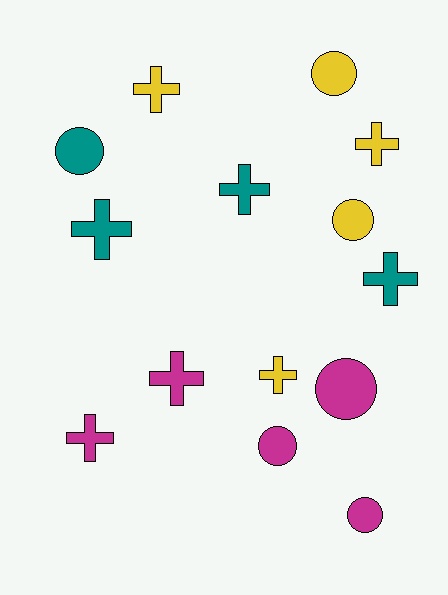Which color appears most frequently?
Yellow, with 5 objects.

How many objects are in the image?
There are 14 objects.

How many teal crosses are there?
There are 3 teal crosses.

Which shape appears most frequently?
Cross, with 8 objects.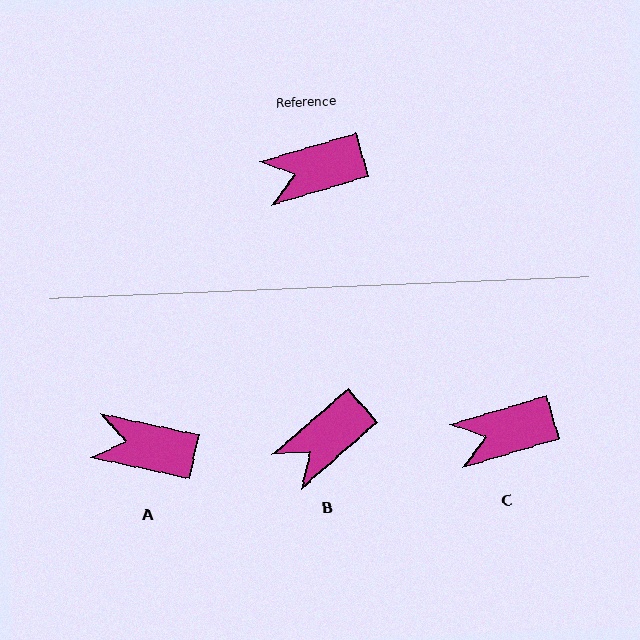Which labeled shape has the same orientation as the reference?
C.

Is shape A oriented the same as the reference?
No, it is off by about 29 degrees.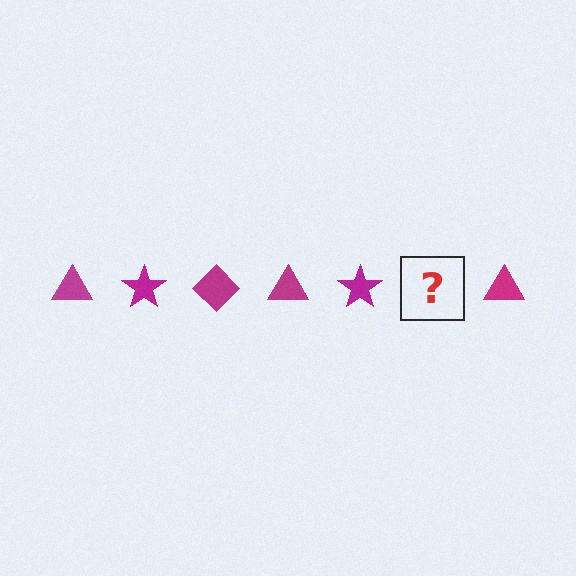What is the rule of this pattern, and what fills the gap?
The rule is that the pattern cycles through triangle, star, diamond shapes in magenta. The gap should be filled with a magenta diamond.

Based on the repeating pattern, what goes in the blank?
The blank should be a magenta diamond.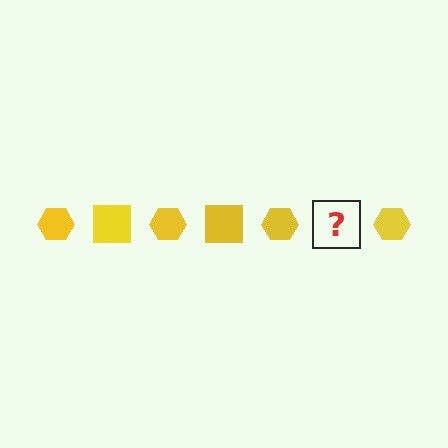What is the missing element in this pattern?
The missing element is a yellow square.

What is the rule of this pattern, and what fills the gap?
The rule is that the pattern cycles through hexagon, square shapes in yellow. The gap should be filled with a yellow square.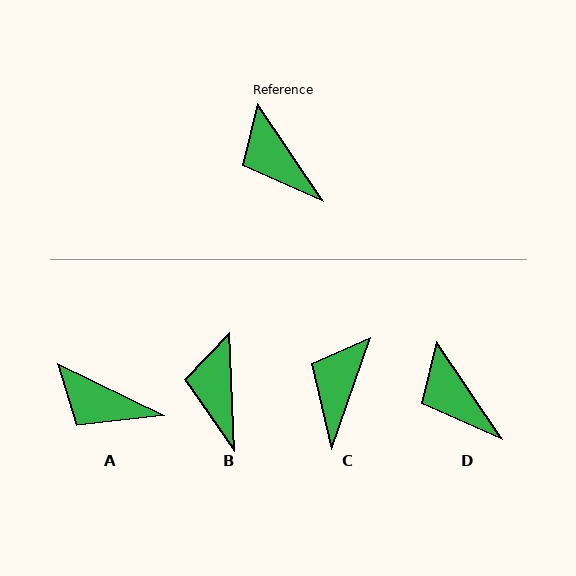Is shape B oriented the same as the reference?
No, it is off by about 31 degrees.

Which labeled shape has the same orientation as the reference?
D.